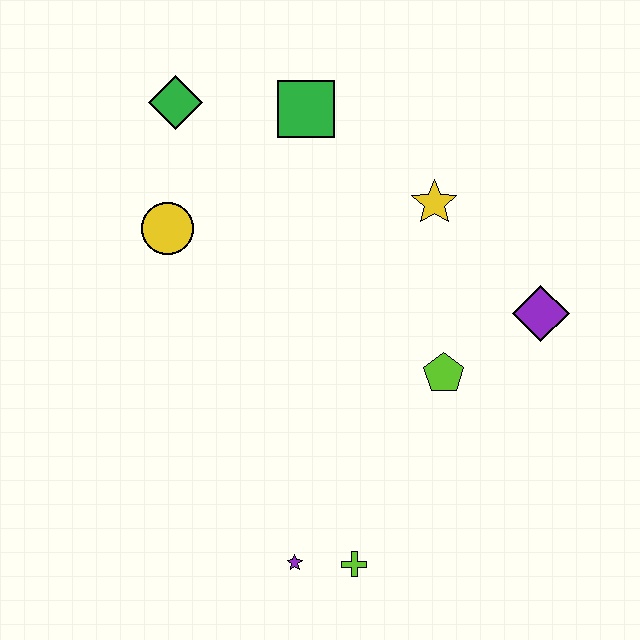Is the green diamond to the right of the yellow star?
No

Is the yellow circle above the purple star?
Yes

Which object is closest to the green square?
The green diamond is closest to the green square.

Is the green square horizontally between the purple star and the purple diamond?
Yes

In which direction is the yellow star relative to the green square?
The yellow star is to the right of the green square.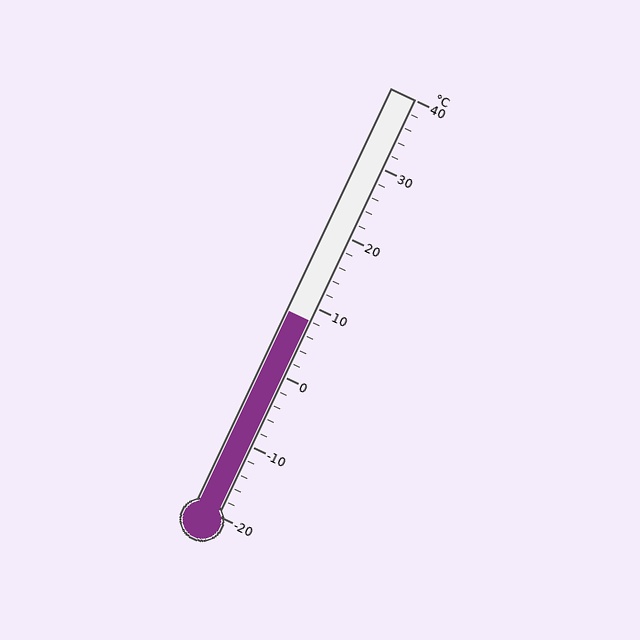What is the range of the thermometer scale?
The thermometer scale ranges from -20°C to 40°C.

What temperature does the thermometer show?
The thermometer shows approximately 8°C.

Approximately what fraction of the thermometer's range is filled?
The thermometer is filled to approximately 45% of its range.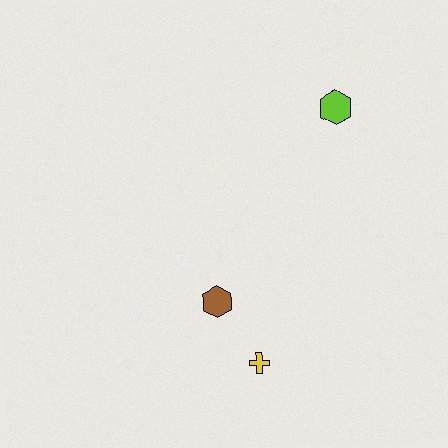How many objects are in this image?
There are 3 objects.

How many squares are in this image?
There are no squares.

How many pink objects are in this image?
There are no pink objects.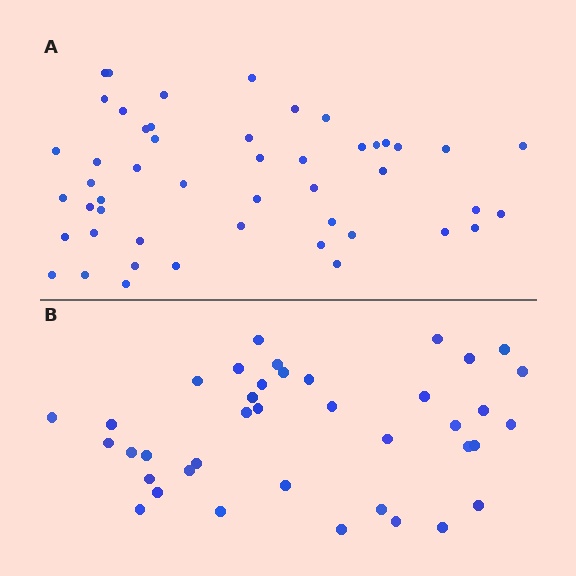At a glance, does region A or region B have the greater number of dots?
Region A (the top region) has more dots.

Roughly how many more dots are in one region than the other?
Region A has roughly 10 or so more dots than region B.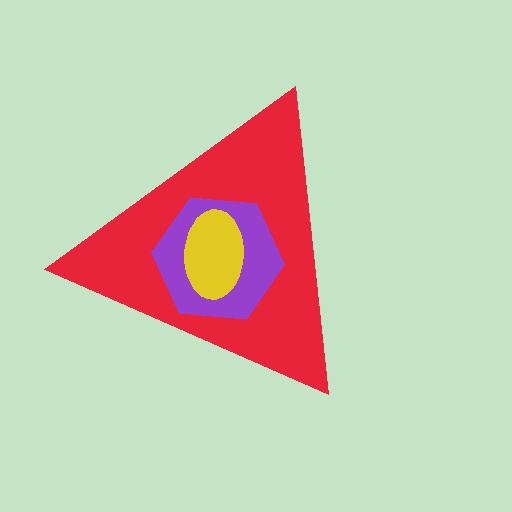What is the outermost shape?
The red triangle.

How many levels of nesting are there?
3.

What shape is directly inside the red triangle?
The purple hexagon.